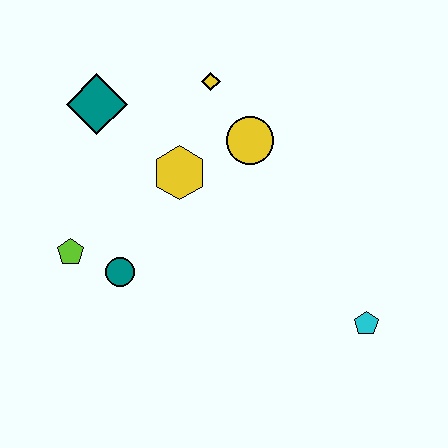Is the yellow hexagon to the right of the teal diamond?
Yes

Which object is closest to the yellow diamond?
The yellow circle is closest to the yellow diamond.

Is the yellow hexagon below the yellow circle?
Yes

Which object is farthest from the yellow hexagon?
The cyan pentagon is farthest from the yellow hexagon.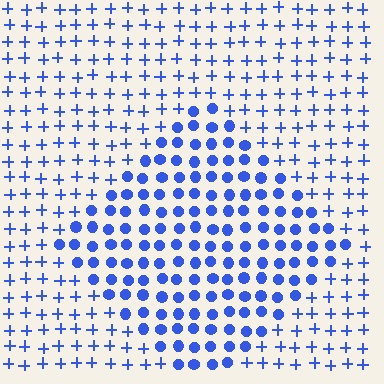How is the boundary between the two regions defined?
The boundary is defined by a change in element shape: circles inside vs. plus signs outside. All elements share the same color and spacing.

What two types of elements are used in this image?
The image uses circles inside the diamond region and plus signs outside it.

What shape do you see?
I see a diamond.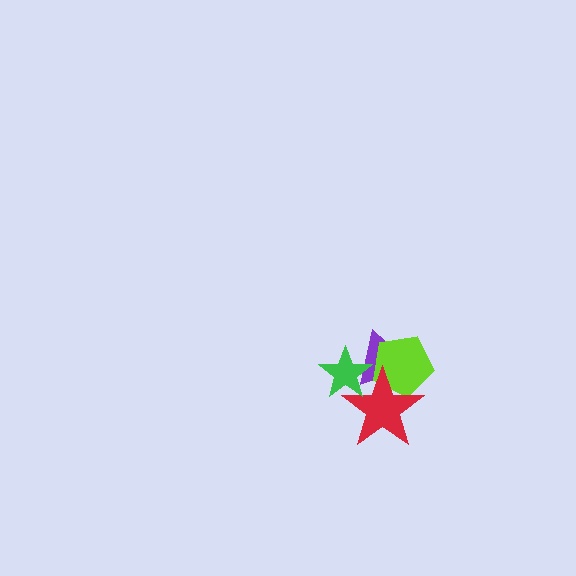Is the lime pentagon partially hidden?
Yes, it is partially covered by another shape.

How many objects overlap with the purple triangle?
3 objects overlap with the purple triangle.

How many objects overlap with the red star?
3 objects overlap with the red star.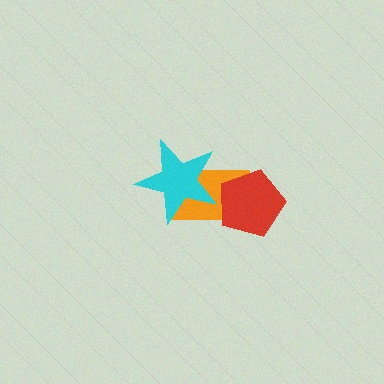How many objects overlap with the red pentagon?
1 object overlaps with the red pentagon.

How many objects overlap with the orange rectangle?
2 objects overlap with the orange rectangle.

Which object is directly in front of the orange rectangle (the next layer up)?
The cyan star is directly in front of the orange rectangle.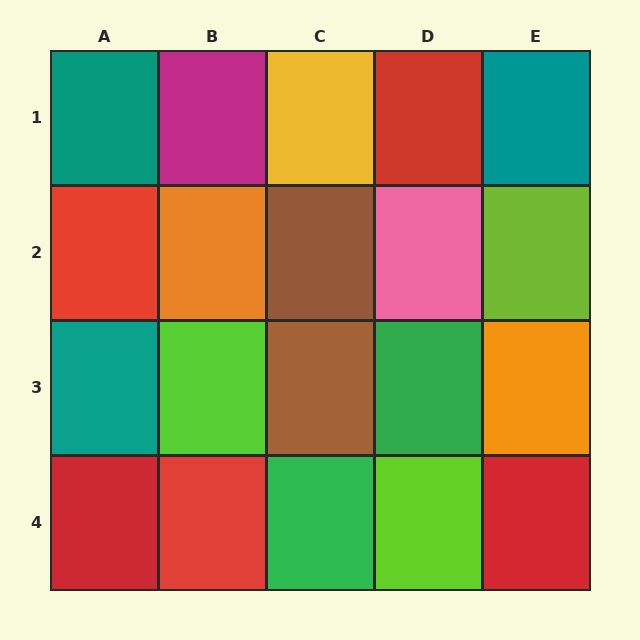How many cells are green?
2 cells are green.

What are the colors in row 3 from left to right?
Teal, lime, brown, green, orange.